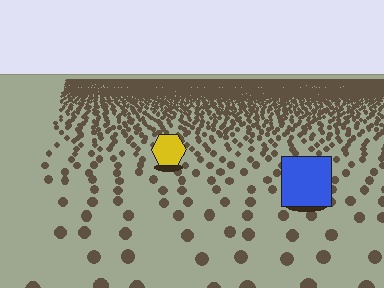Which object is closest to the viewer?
The blue square is closest. The texture marks near it are larger and more spread out.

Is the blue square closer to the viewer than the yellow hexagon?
Yes. The blue square is closer — you can tell from the texture gradient: the ground texture is coarser near it.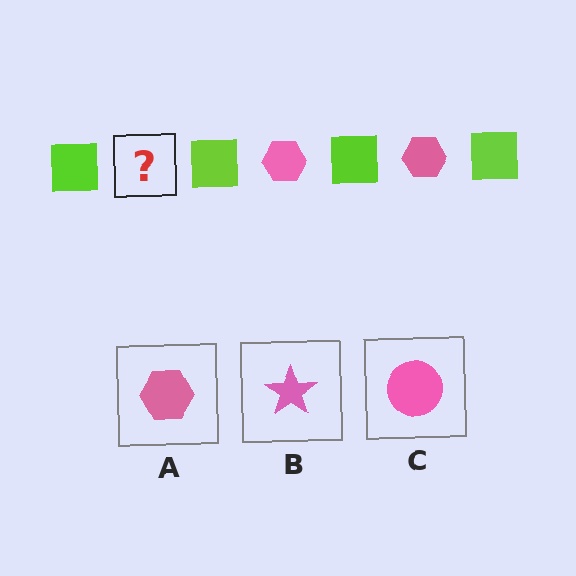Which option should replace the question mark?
Option A.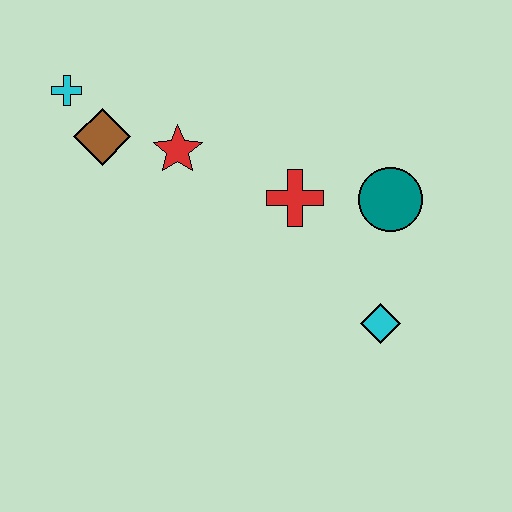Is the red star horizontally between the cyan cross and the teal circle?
Yes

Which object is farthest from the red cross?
The cyan cross is farthest from the red cross.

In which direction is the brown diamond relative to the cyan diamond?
The brown diamond is to the left of the cyan diamond.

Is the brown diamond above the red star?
Yes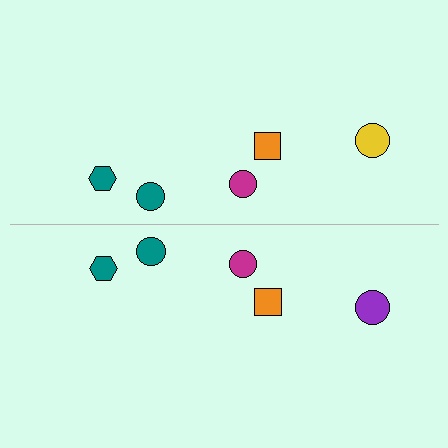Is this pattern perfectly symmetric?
No, the pattern is not perfectly symmetric. The purple circle on the bottom side breaks the symmetry — its mirror counterpart is yellow.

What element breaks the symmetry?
The purple circle on the bottom side breaks the symmetry — its mirror counterpart is yellow.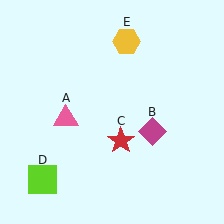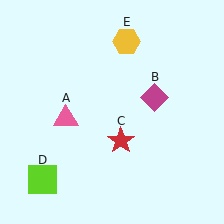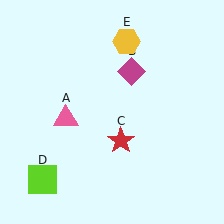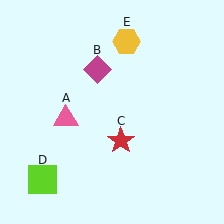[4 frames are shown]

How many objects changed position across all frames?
1 object changed position: magenta diamond (object B).